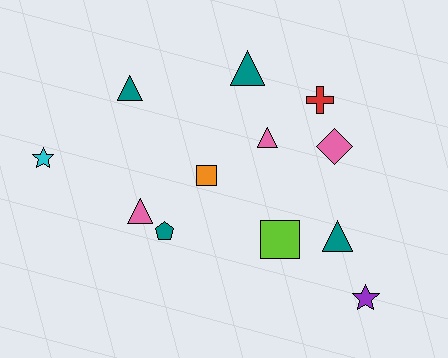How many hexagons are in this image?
There are no hexagons.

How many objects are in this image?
There are 12 objects.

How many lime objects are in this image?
There is 1 lime object.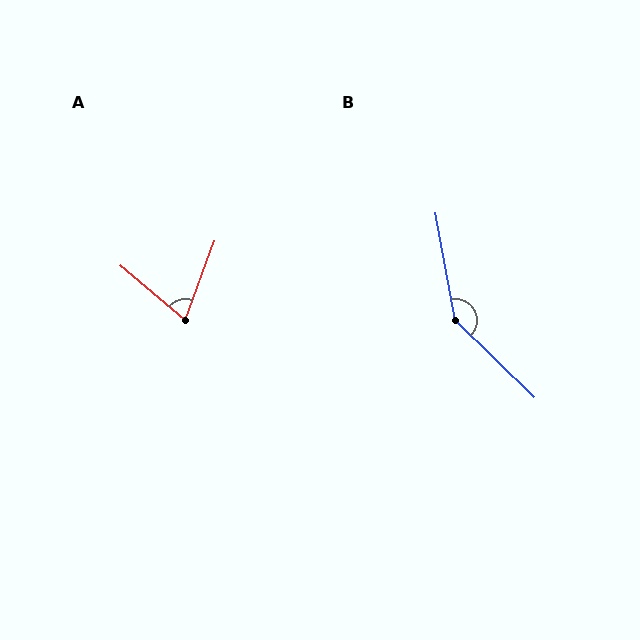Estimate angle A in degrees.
Approximately 71 degrees.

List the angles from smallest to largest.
A (71°), B (145°).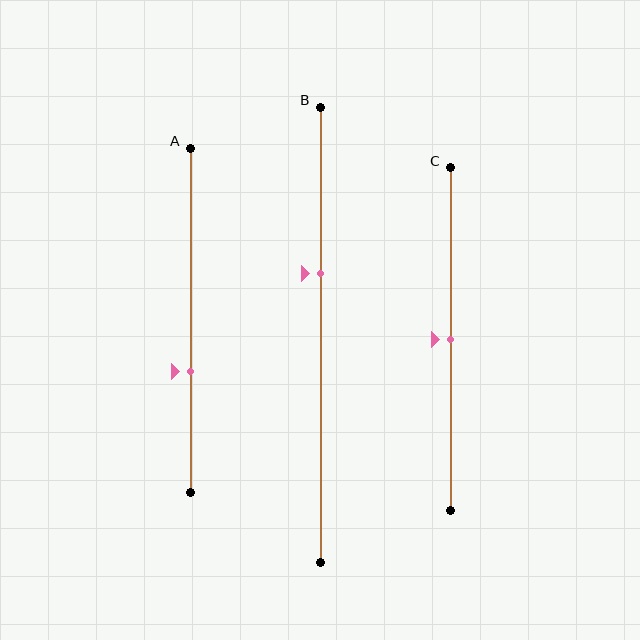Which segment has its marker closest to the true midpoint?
Segment C has its marker closest to the true midpoint.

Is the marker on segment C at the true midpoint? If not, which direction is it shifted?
Yes, the marker on segment C is at the true midpoint.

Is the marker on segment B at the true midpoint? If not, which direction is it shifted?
No, the marker on segment B is shifted upward by about 13% of the segment length.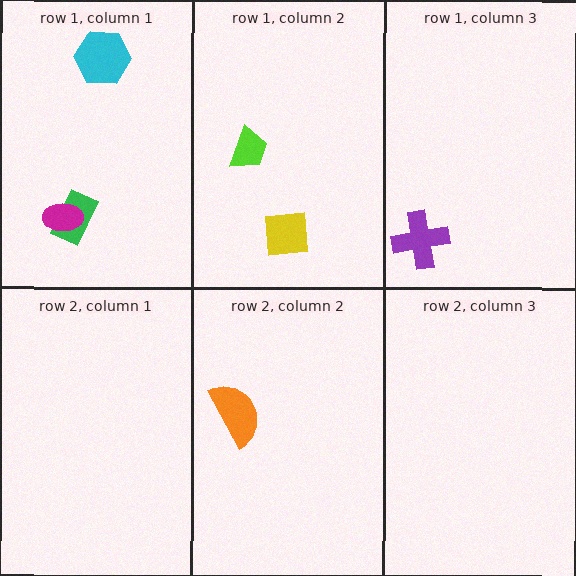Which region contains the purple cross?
The row 1, column 3 region.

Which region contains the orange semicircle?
The row 2, column 2 region.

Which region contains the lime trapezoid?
The row 1, column 2 region.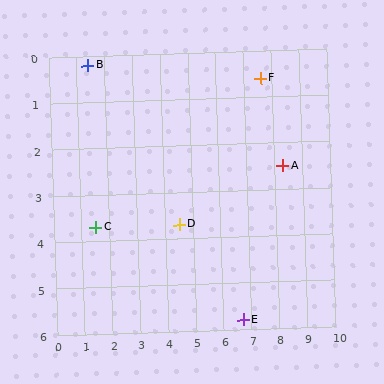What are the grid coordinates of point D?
Point D is at approximately (4.5, 3.7).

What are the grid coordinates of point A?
Point A is at approximately (8.3, 2.5).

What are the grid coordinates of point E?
Point E is at approximately (6.7, 5.8).